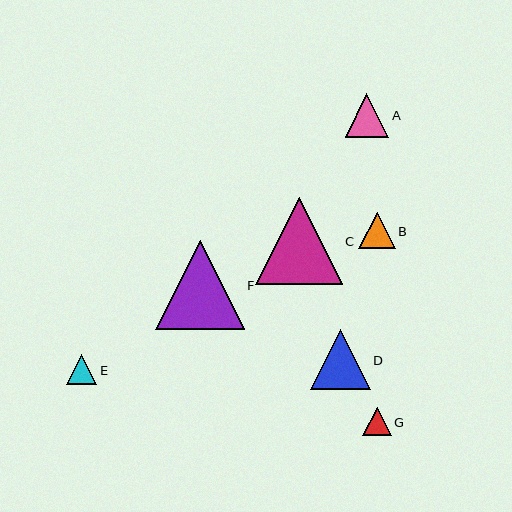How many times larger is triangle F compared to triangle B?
Triangle F is approximately 2.4 times the size of triangle B.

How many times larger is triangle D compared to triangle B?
Triangle D is approximately 1.6 times the size of triangle B.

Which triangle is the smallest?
Triangle G is the smallest with a size of approximately 28 pixels.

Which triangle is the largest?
Triangle F is the largest with a size of approximately 88 pixels.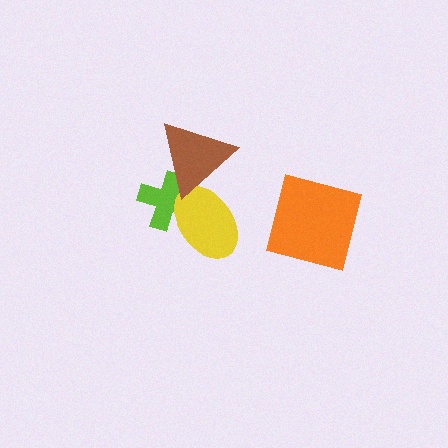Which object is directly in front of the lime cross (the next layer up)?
The yellow ellipse is directly in front of the lime cross.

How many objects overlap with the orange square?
0 objects overlap with the orange square.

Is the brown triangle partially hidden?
No, no other shape covers it.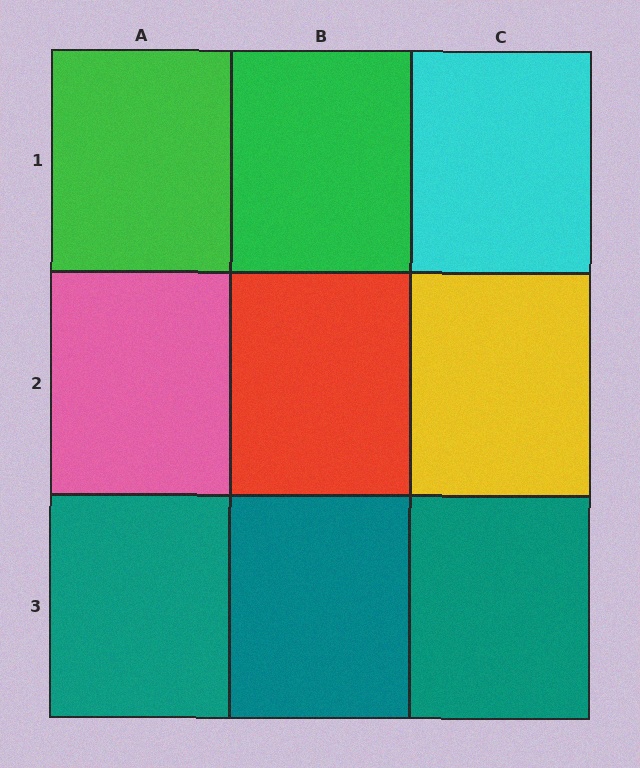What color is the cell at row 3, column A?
Teal.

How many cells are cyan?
1 cell is cyan.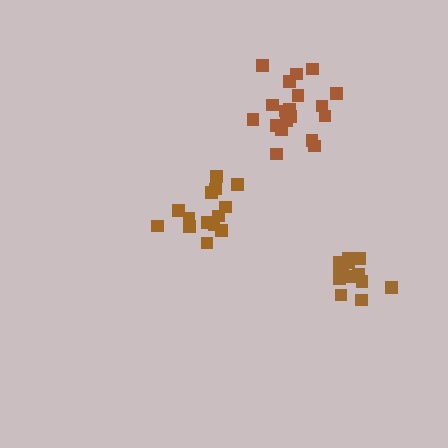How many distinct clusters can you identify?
There are 3 distinct clusters.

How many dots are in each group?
Group 1: 19 dots, Group 2: 14 dots, Group 3: 14 dots (47 total).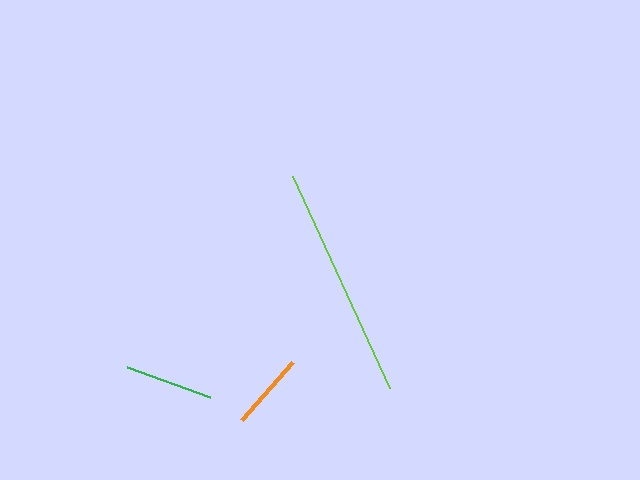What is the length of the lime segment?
The lime segment is approximately 233 pixels long.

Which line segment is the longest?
The lime line is the longest at approximately 233 pixels.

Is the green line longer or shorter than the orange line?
The green line is longer than the orange line.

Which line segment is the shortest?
The orange line is the shortest at approximately 77 pixels.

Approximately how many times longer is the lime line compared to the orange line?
The lime line is approximately 3.0 times the length of the orange line.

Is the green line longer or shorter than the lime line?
The lime line is longer than the green line.